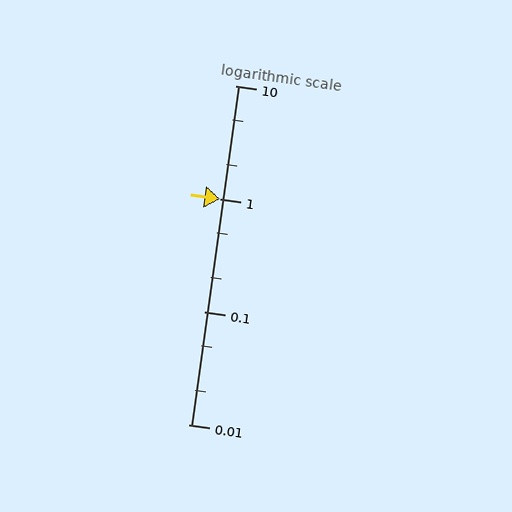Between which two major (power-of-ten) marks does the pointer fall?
The pointer is between 0.1 and 1.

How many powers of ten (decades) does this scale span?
The scale spans 3 decades, from 0.01 to 10.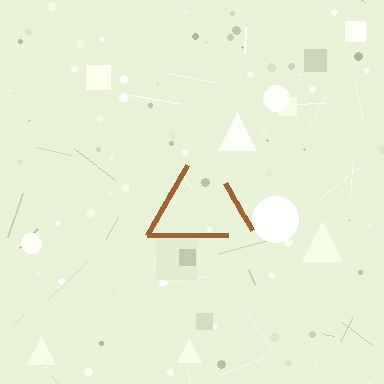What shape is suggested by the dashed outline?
The dashed outline suggests a triangle.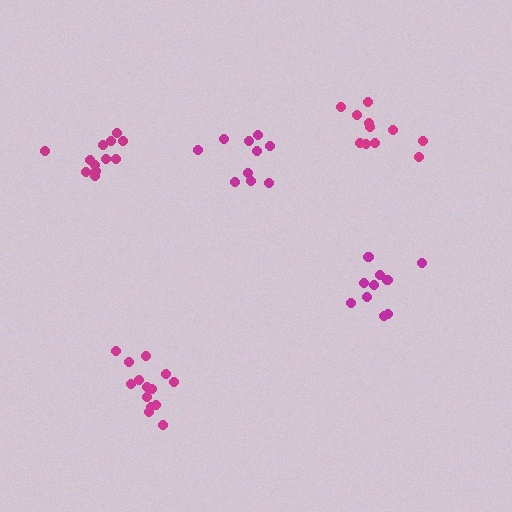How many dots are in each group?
Group 1: 10 dots, Group 2: 14 dots, Group 3: 10 dots, Group 4: 11 dots, Group 5: 12 dots (57 total).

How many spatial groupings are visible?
There are 5 spatial groupings.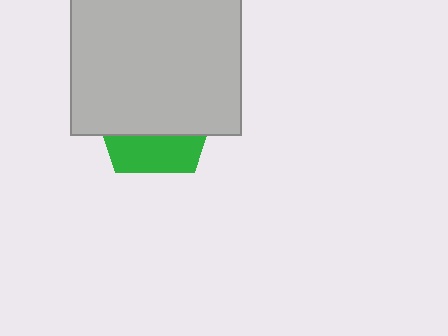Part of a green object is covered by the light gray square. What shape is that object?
It is a pentagon.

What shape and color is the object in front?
The object in front is a light gray square.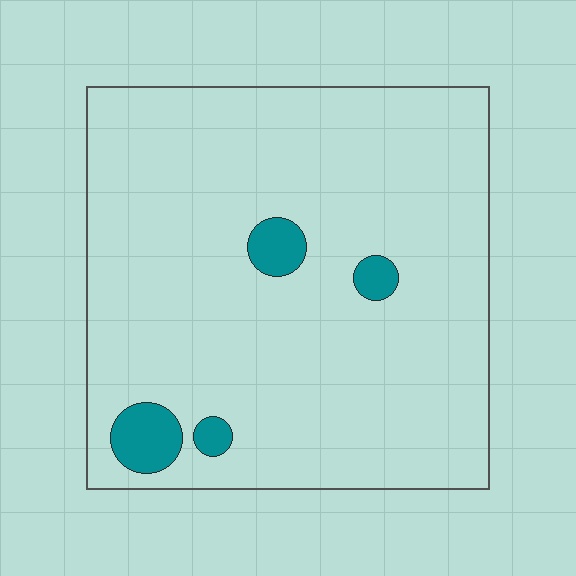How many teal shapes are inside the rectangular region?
4.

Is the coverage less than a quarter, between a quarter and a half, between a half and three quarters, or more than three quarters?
Less than a quarter.